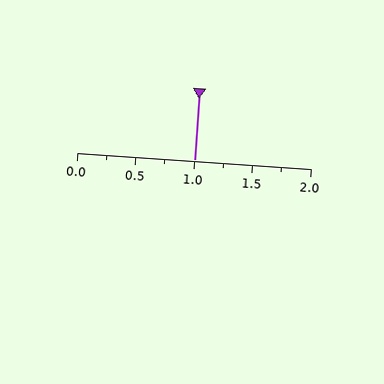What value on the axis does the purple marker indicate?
The marker indicates approximately 1.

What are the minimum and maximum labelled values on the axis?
The axis runs from 0.0 to 2.0.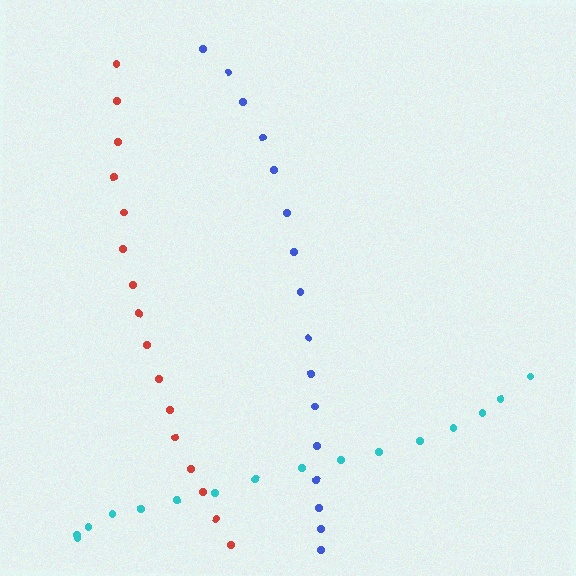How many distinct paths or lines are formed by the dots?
There are 3 distinct paths.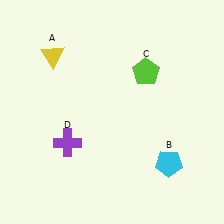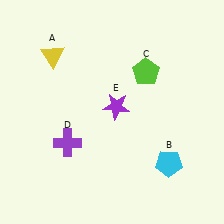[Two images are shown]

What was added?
A purple star (E) was added in Image 2.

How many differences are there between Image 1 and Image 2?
There is 1 difference between the two images.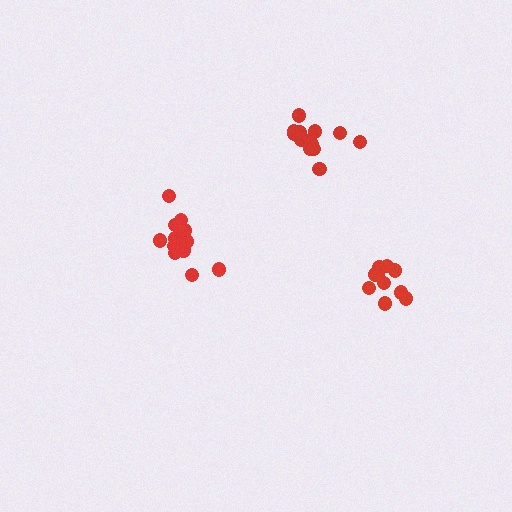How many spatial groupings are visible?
There are 3 spatial groupings.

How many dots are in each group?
Group 1: 13 dots, Group 2: 10 dots, Group 3: 12 dots (35 total).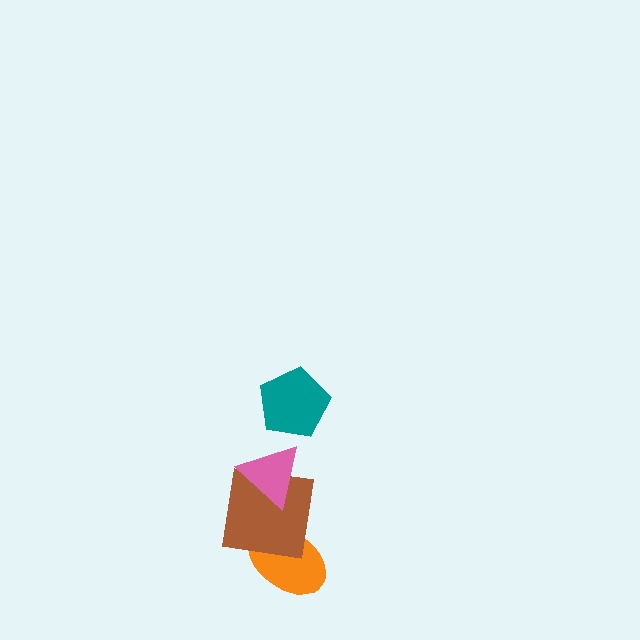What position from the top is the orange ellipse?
The orange ellipse is 4th from the top.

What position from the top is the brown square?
The brown square is 3rd from the top.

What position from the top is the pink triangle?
The pink triangle is 2nd from the top.